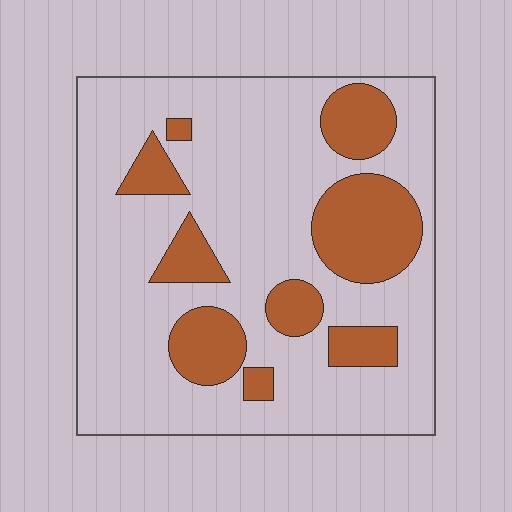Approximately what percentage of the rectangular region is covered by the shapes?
Approximately 25%.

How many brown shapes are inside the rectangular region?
9.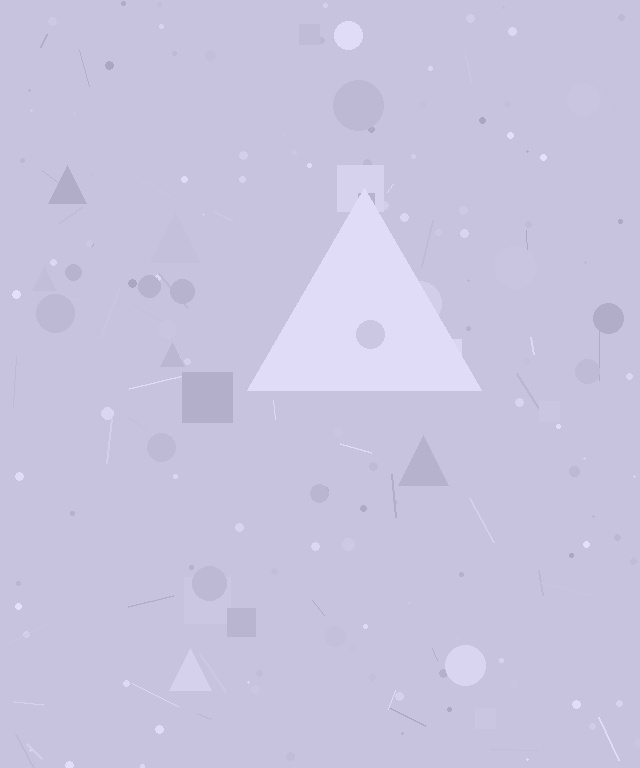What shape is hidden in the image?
A triangle is hidden in the image.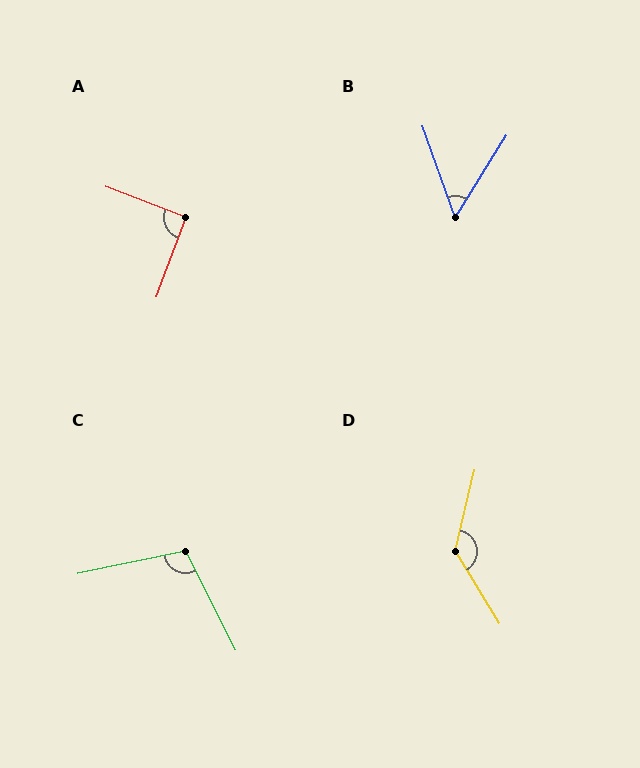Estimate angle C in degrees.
Approximately 105 degrees.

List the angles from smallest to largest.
B (51°), A (91°), C (105°), D (135°).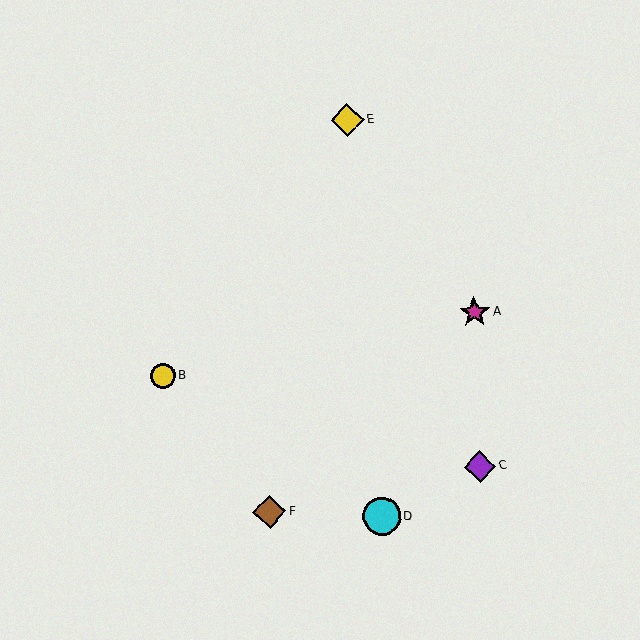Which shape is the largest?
The cyan circle (labeled D) is the largest.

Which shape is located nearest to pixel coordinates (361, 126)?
The yellow diamond (labeled E) at (347, 120) is nearest to that location.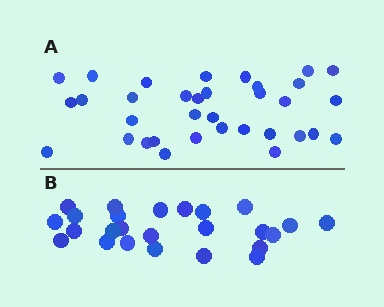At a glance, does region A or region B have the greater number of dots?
Region A (the top region) has more dots.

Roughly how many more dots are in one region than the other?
Region A has roughly 8 or so more dots than region B.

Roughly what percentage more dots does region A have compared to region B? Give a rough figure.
About 35% more.